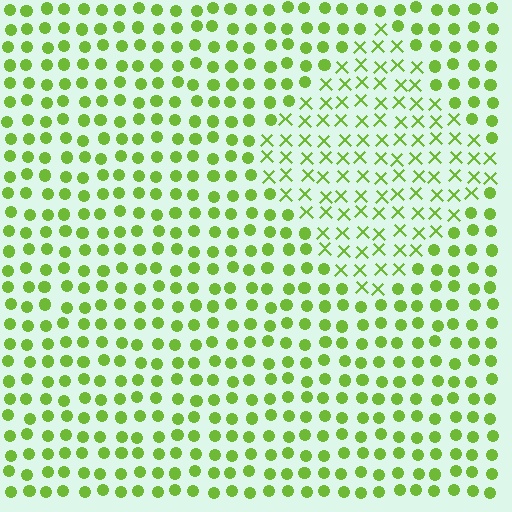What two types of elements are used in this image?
The image uses X marks inside the diamond region and circles outside it.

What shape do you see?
I see a diamond.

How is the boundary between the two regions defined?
The boundary is defined by a change in element shape: X marks inside vs. circles outside. All elements share the same color and spacing.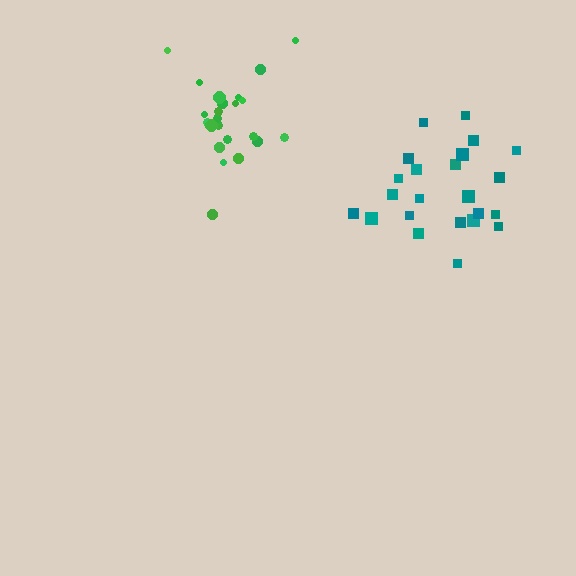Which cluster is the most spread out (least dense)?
Teal.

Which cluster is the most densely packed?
Green.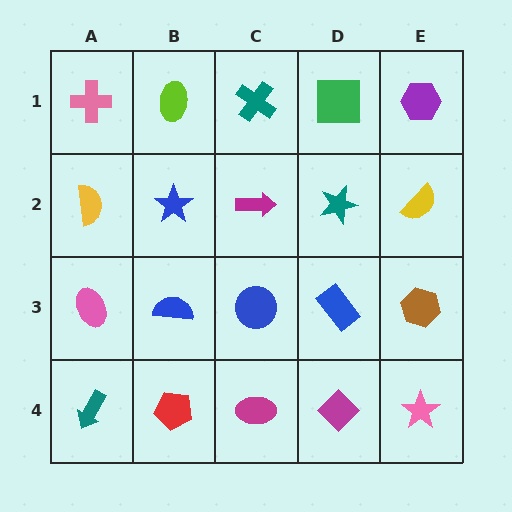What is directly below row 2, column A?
A pink ellipse.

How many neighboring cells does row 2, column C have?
4.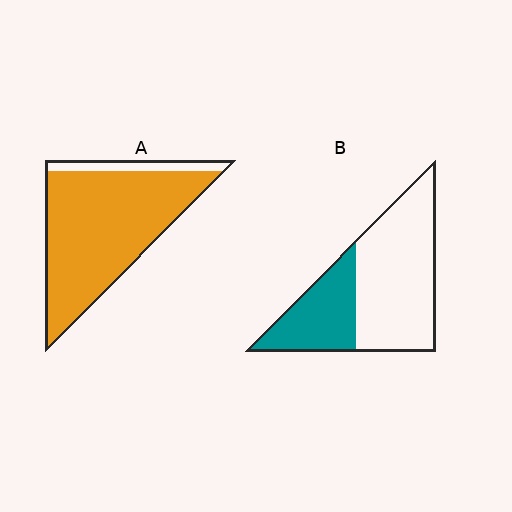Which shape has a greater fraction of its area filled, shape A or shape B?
Shape A.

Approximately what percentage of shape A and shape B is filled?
A is approximately 90% and B is approximately 35%.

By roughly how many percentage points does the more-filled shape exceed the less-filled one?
By roughly 55 percentage points (A over B).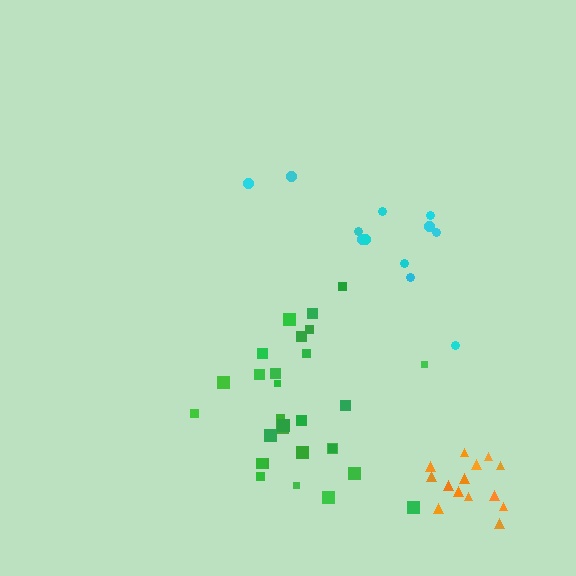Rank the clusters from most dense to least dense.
orange, green, cyan.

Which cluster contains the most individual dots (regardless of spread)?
Green (29).